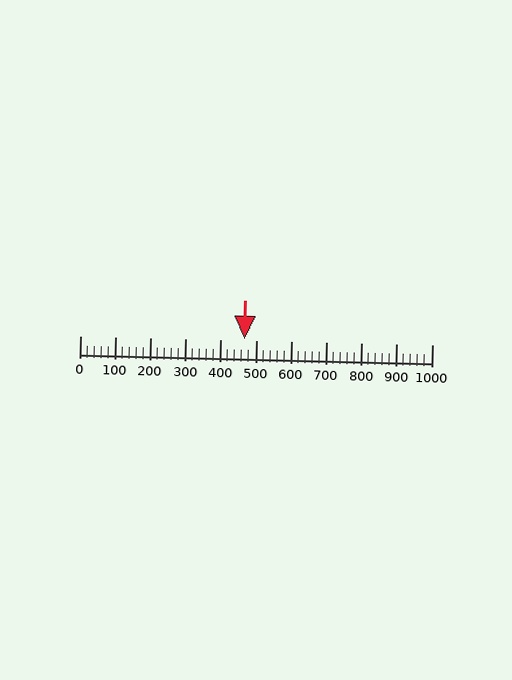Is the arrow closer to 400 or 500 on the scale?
The arrow is closer to 500.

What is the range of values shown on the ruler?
The ruler shows values from 0 to 1000.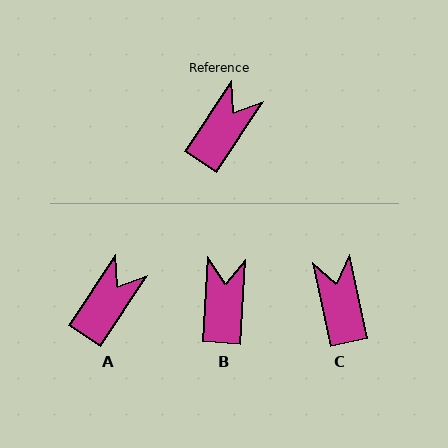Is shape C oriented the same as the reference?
No, it is off by about 46 degrees.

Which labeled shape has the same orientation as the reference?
A.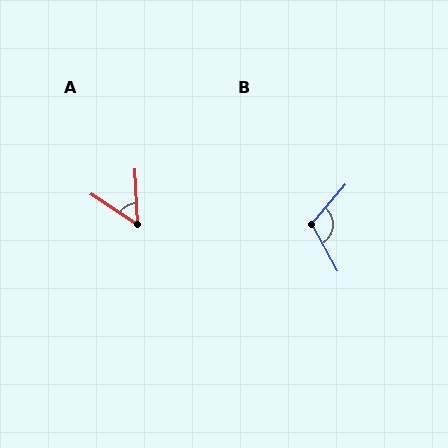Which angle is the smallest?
A, at approximately 54 degrees.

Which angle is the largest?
B, at approximately 110 degrees.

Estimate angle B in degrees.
Approximately 110 degrees.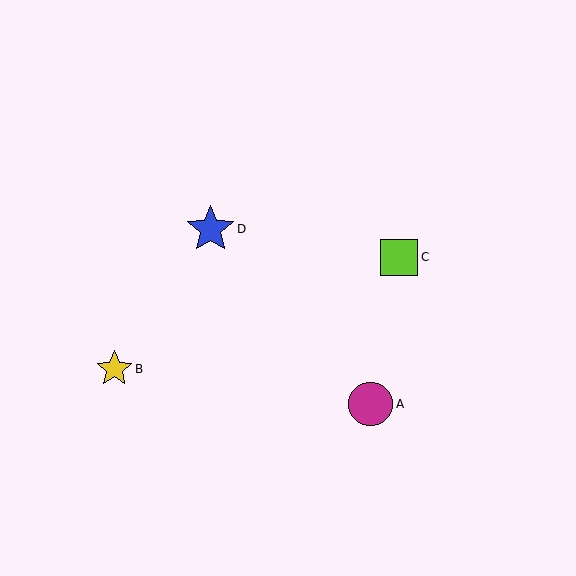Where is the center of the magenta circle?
The center of the magenta circle is at (371, 404).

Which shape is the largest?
The blue star (labeled D) is the largest.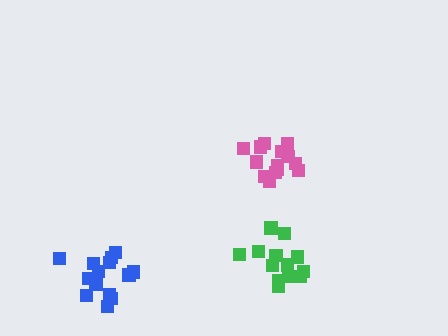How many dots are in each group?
Group 1: 14 dots, Group 2: 14 dots, Group 3: 13 dots (41 total).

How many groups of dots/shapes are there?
There are 3 groups.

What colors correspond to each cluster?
The clusters are colored: pink, blue, green.